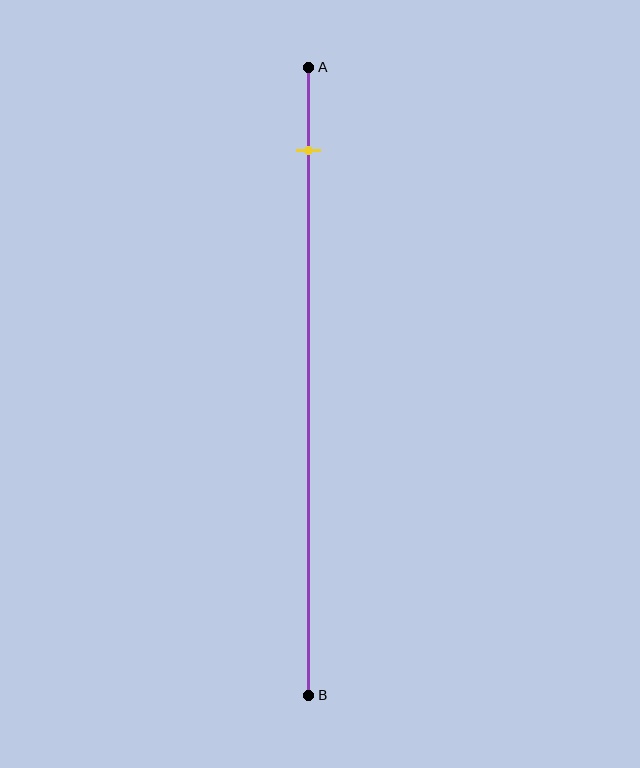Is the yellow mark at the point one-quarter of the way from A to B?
No, the mark is at about 15% from A, not at the 25% one-quarter point.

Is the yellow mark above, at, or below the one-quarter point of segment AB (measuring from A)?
The yellow mark is above the one-quarter point of segment AB.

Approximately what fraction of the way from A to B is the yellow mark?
The yellow mark is approximately 15% of the way from A to B.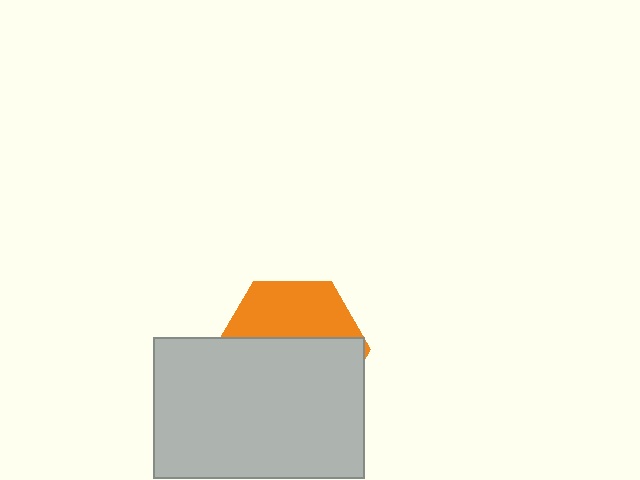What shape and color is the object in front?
The object in front is a light gray rectangle.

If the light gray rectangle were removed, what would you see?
You would see the complete orange hexagon.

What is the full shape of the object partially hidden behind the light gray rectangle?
The partially hidden object is an orange hexagon.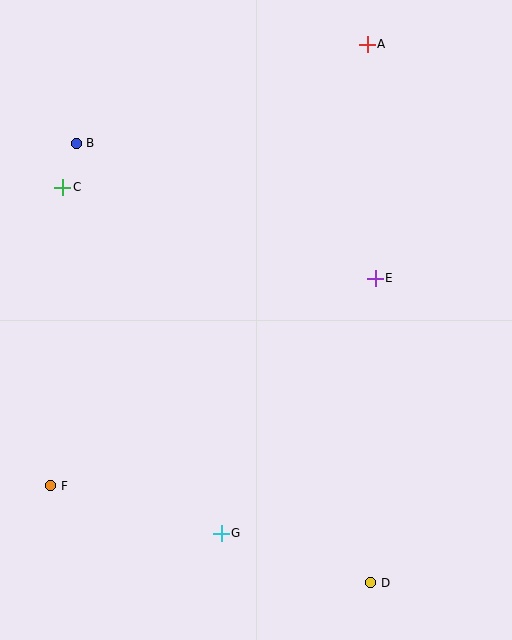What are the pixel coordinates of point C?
Point C is at (63, 187).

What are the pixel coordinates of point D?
Point D is at (371, 583).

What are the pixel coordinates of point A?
Point A is at (367, 44).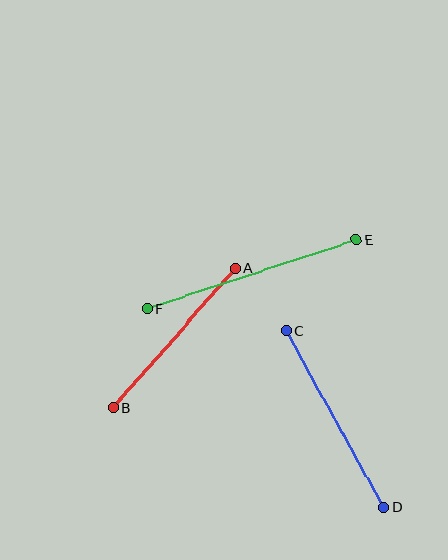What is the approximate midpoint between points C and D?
The midpoint is at approximately (335, 419) pixels.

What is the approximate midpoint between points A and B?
The midpoint is at approximately (174, 338) pixels.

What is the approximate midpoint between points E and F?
The midpoint is at approximately (252, 274) pixels.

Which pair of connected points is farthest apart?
Points E and F are farthest apart.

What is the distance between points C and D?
The distance is approximately 201 pixels.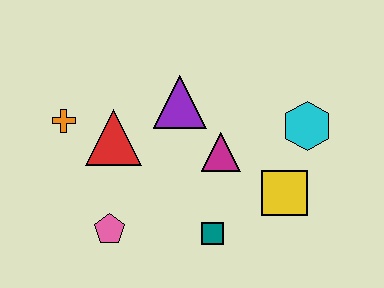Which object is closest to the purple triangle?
The magenta triangle is closest to the purple triangle.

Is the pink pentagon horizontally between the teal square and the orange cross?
Yes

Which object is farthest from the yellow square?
The orange cross is farthest from the yellow square.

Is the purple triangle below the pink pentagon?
No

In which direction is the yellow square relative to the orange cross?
The yellow square is to the right of the orange cross.